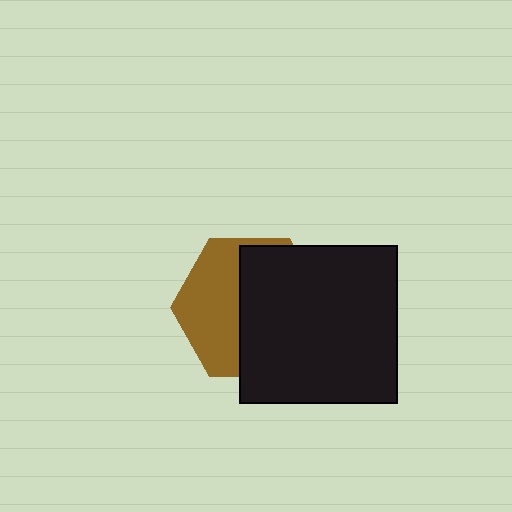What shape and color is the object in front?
The object in front is a black square.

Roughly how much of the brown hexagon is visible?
A small part of it is visible (roughly 44%).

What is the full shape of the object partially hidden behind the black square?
The partially hidden object is a brown hexagon.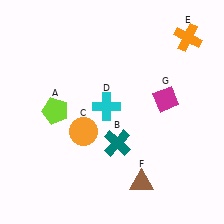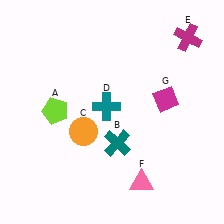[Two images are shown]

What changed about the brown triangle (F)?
In Image 1, F is brown. In Image 2, it changed to pink.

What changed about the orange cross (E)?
In Image 1, E is orange. In Image 2, it changed to magenta.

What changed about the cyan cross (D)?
In Image 1, D is cyan. In Image 2, it changed to teal.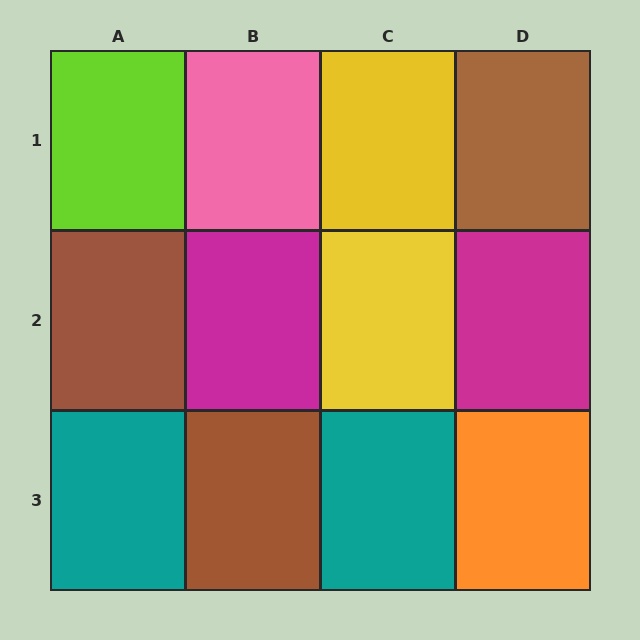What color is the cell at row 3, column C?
Teal.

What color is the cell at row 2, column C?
Yellow.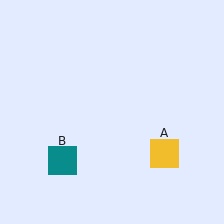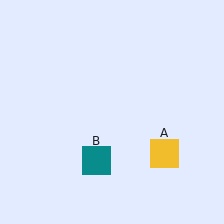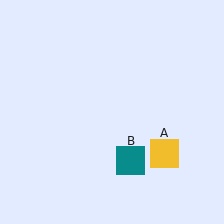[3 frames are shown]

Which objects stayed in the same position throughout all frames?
Yellow square (object A) remained stationary.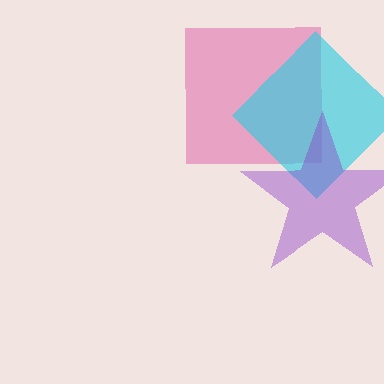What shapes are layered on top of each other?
The layered shapes are: a pink square, a cyan diamond, a purple star.